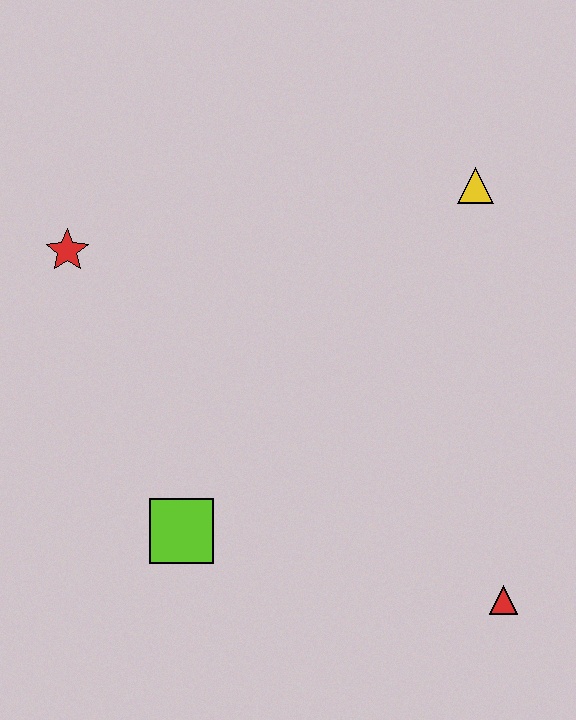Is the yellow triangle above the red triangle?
Yes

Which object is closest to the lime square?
The red star is closest to the lime square.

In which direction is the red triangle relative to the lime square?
The red triangle is to the right of the lime square.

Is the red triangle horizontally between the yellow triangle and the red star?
No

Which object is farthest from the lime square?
The yellow triangle is farthest from the lime square.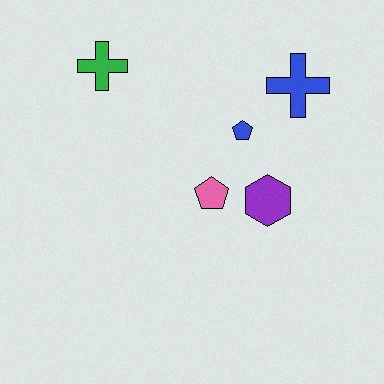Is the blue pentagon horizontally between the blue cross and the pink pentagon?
Yes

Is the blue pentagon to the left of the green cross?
No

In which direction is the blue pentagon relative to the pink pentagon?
The blue pentagon is above the pink pentagon.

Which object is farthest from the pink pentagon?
The green cross is farthest from the pink pentagon.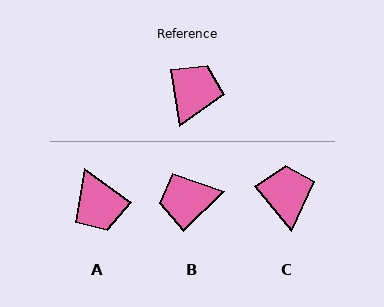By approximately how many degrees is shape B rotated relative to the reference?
Approximately 125 degrees counter-clockwise.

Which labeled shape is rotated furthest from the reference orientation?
A, about 136 degrees away.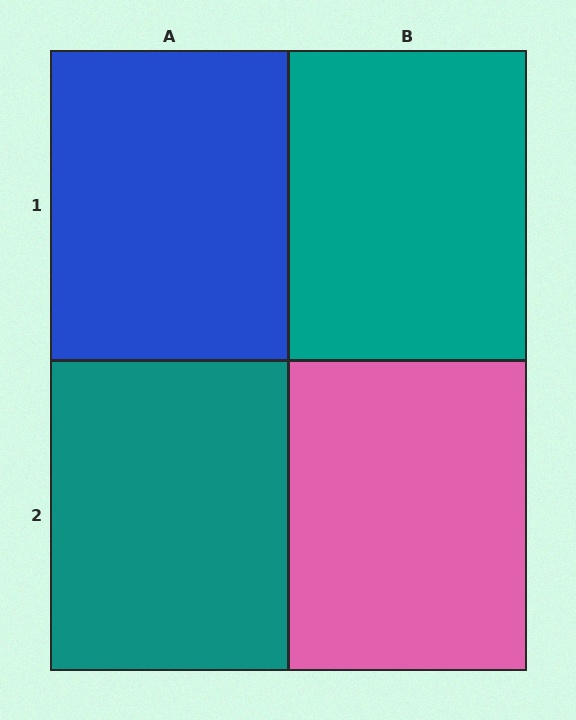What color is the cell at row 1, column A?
Blue.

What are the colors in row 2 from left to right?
Teal, pink.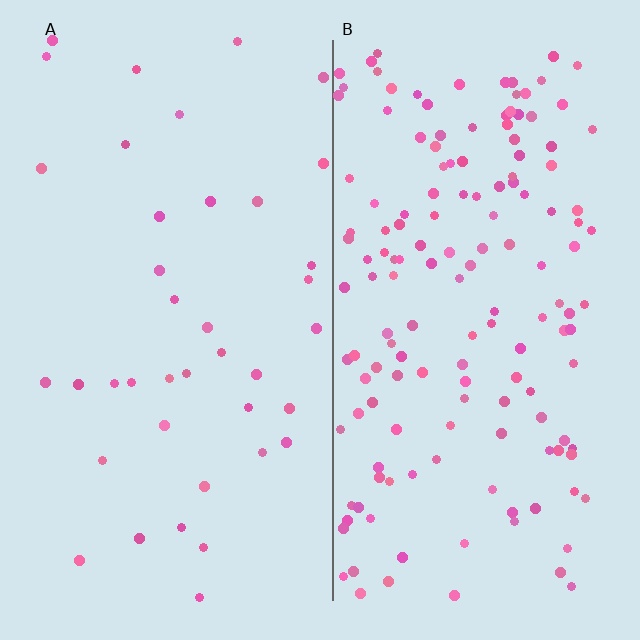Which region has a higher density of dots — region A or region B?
B (the right).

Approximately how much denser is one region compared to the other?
Approximately 3.9× — region B over region A.